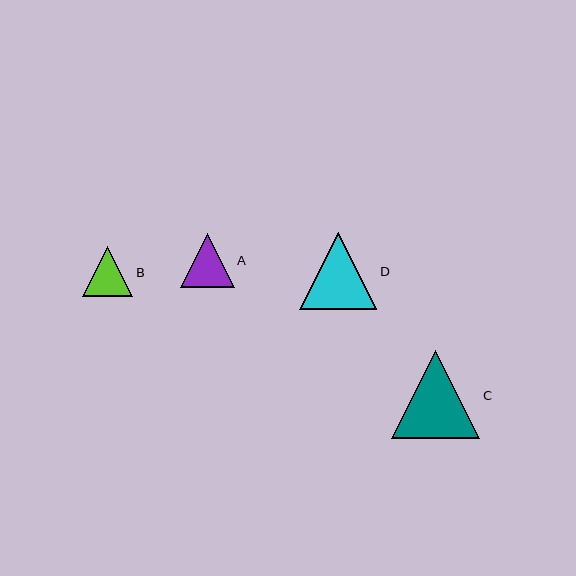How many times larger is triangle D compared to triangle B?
Triangle D is approximately 1.5 times the size of triangle B.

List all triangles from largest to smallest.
From largest to smallest: C, D, A, B.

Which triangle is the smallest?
Triangle B is the smallest with a size of approximately 50 pixels.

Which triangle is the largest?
Triangle C is the largest with a size of approximately 88 pixels.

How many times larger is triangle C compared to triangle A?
Triangle C is approximately 1.6 times the size of triangle A.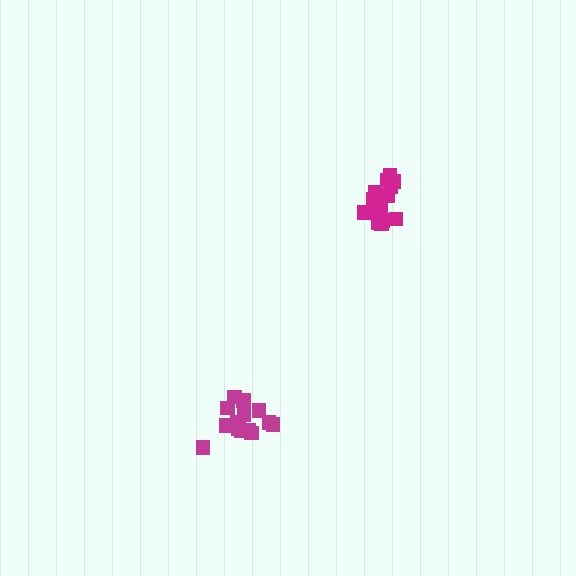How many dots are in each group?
Group 1: 15 dots, Group 2: 15 dots (30 total).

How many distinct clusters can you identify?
There are 2 distinct clusters.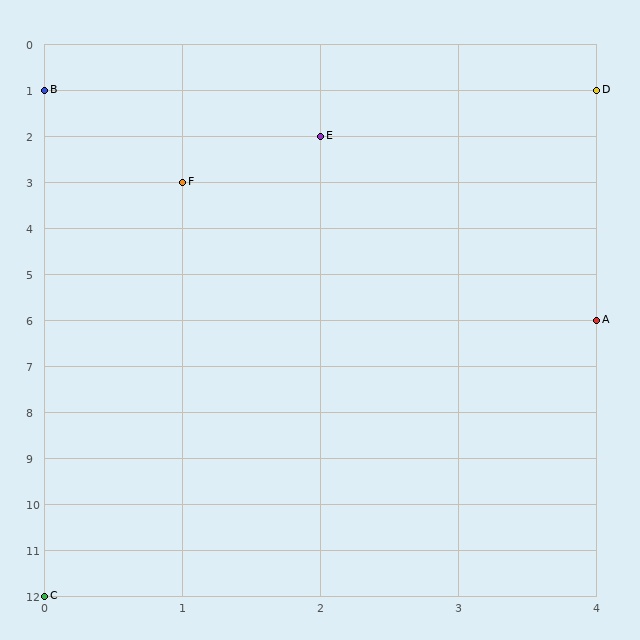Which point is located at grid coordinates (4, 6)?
Point A is at (4, 6).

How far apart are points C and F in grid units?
Points C and F are 1 column and 9 rows apart (about 9.1 grid units diagonally).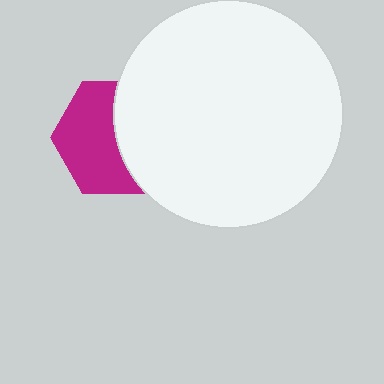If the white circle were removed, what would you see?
You would see the complete magenta hexagon.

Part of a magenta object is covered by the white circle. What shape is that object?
It is a hexagon.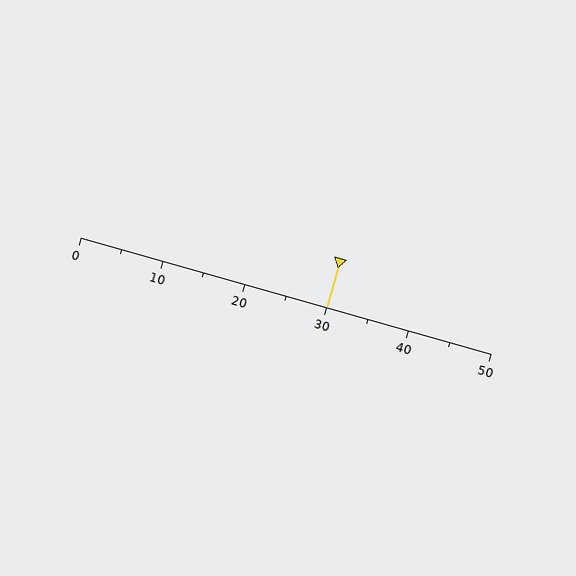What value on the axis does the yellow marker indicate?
The marker indicates approximately 30.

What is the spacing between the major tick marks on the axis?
The major ticks are spaced 10 apart.